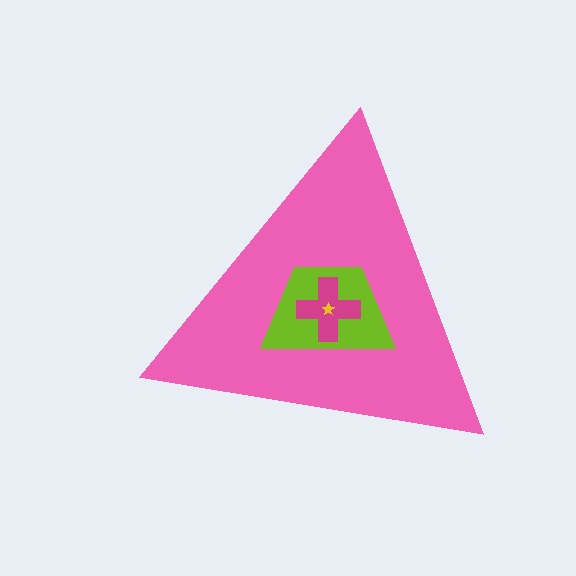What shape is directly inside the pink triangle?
The lime trapezoid.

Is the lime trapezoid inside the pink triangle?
Yes.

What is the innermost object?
The yellow star.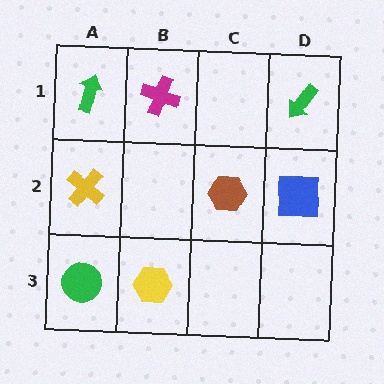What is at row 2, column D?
A blue square.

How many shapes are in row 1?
3 shapes.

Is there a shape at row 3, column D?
No, that cell is empty.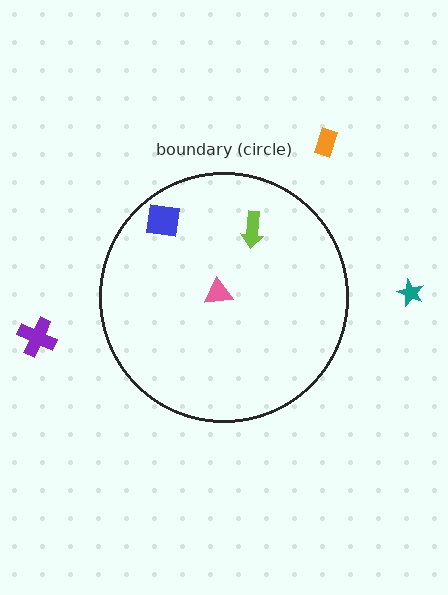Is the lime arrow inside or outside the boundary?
Inside.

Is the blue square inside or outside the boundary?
Inside.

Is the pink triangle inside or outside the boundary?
Inside.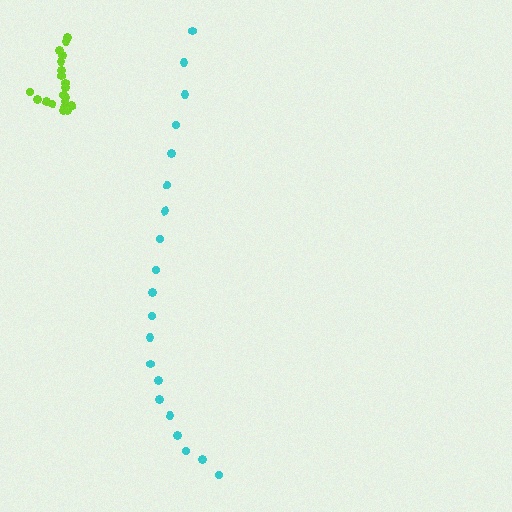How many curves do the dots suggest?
There are 2 distinct paths.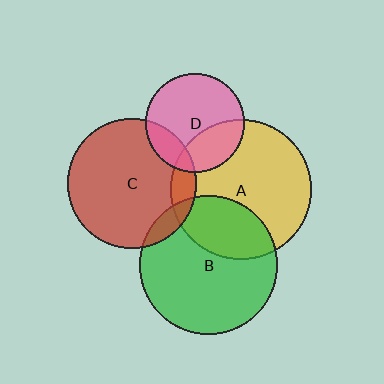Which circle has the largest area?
Circle A (yellow).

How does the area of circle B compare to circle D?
Approximately 2.0 times.